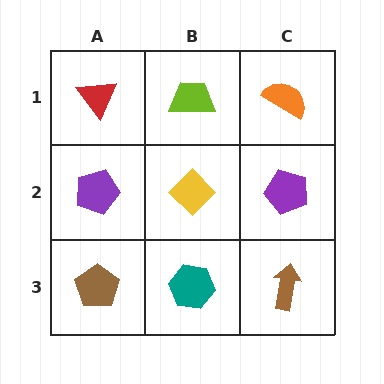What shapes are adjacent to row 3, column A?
A purple pentagon (row 2, column A), a teal hexagon (row 3, column B).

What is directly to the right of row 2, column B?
A purple pentagon.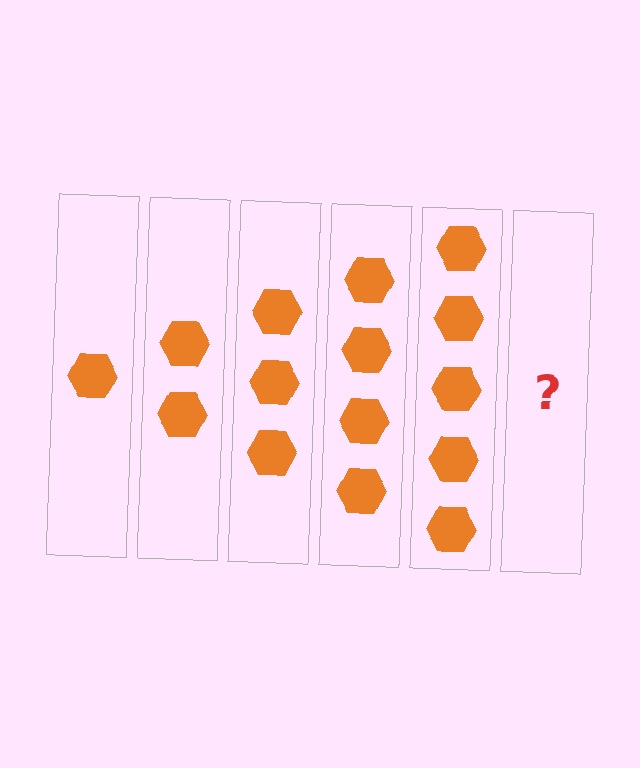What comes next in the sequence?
The next element should be 6 hexagons.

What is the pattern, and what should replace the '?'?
The pattern is that each step adds one more hexagon. The '?' should be 6 hexagons.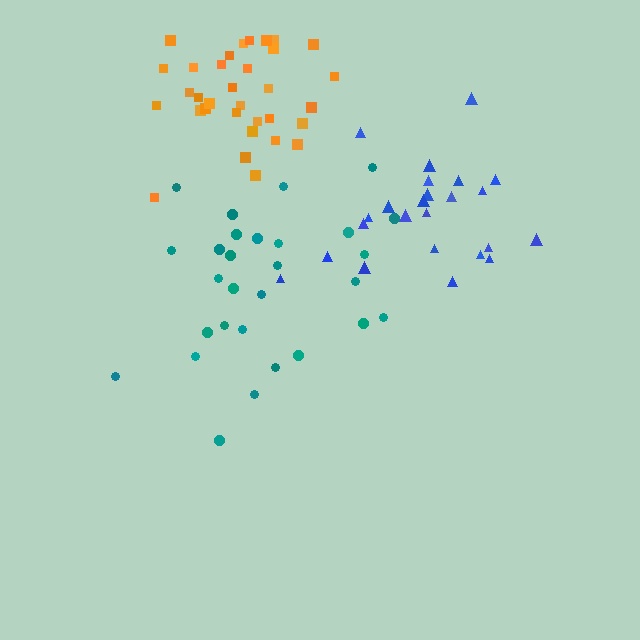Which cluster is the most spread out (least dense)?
Teal.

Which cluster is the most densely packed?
Orange.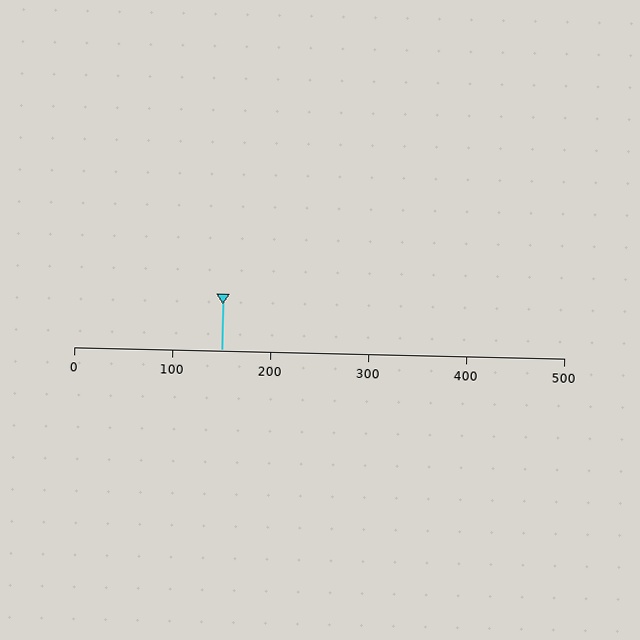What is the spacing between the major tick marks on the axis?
The major ticks are spaced 100 apart.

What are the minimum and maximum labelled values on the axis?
The axis runs from 0 to 500.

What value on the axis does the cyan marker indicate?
The marker indicates approximately 150.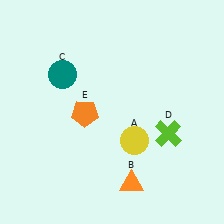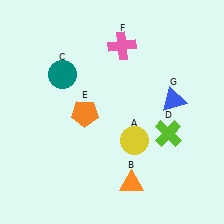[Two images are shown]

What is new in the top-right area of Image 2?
A pink cross (F) was added in the top-right area of Image 2.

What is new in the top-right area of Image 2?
A blue triangle (G) was added in the top-right area of Image 2.